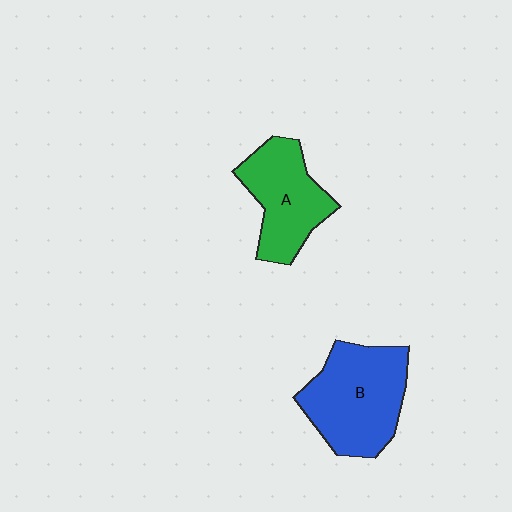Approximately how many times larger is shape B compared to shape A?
Approximately 1.3 times.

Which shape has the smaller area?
Shape A (green).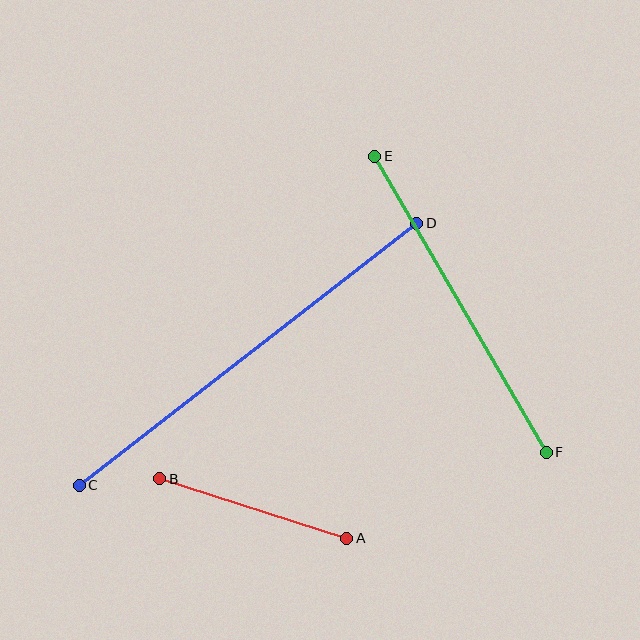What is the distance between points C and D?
The distance is approximately 427 pixels.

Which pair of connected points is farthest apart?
Points C and D are farthest apart.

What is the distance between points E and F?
The distance is approximately 342 pixels.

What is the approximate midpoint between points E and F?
The midpoint is at approximately (461, 304) pixels.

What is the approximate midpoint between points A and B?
The midpoint is at approximately (253, 509) pixels.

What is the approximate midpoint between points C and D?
The midpoint is at approximately (248, 354) pixels.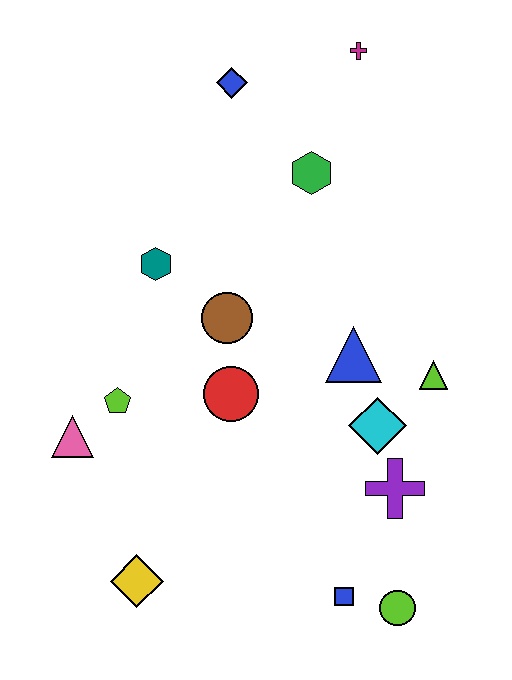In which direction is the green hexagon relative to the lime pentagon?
The green hexagon is above the lime pentagon.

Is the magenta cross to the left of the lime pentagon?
No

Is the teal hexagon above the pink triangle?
Yes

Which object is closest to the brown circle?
The red circle is closest to the brown circle.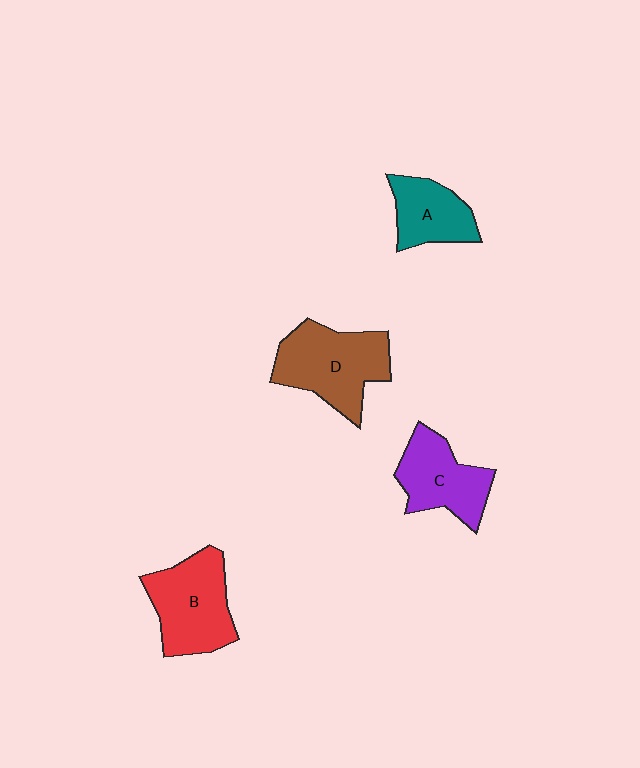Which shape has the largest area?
Shape D (brown).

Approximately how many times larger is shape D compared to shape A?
Approximately 1.6 times.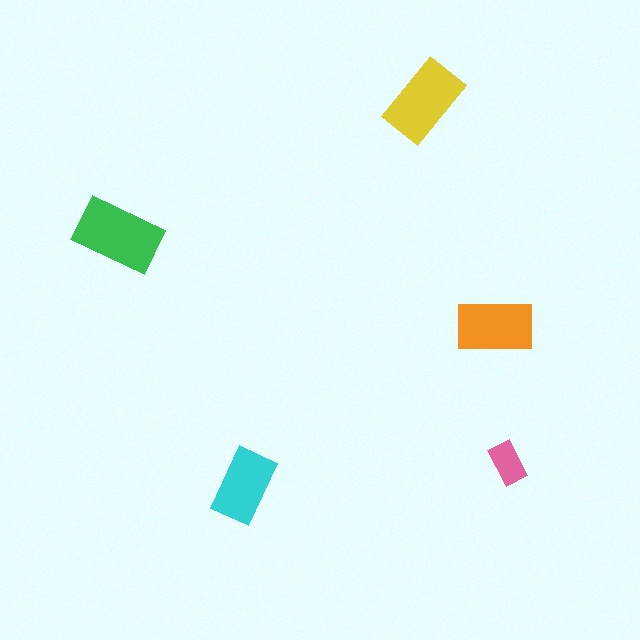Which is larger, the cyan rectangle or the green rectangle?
The green one.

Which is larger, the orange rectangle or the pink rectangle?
The orange one.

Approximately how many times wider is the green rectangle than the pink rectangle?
About 2 times wider.